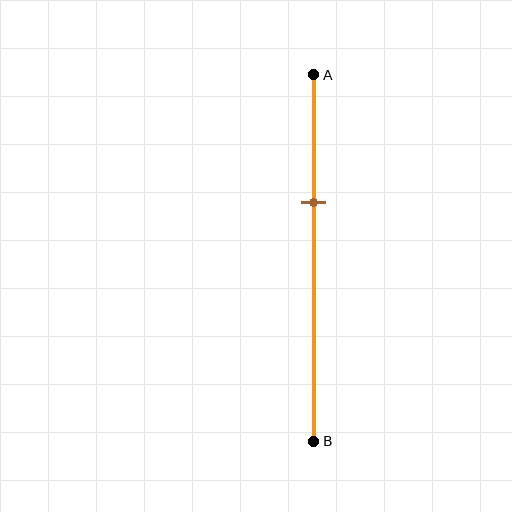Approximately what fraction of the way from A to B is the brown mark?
The brown mark is approximately 35% of the way from A to B.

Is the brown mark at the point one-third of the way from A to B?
Yes, the mark is approximately at the one-third point.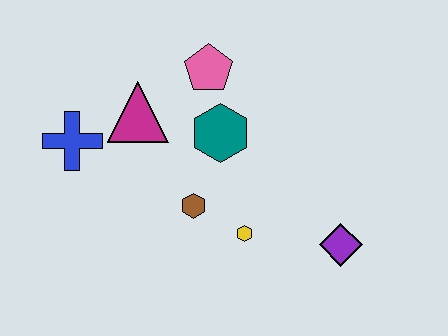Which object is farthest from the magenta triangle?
The purple diamond is farthest from the magenta triangle.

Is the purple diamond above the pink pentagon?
No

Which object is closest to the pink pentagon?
The teal hexagon is closest to the pink pentagon.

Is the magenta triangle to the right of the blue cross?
Yes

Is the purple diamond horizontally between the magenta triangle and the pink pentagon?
No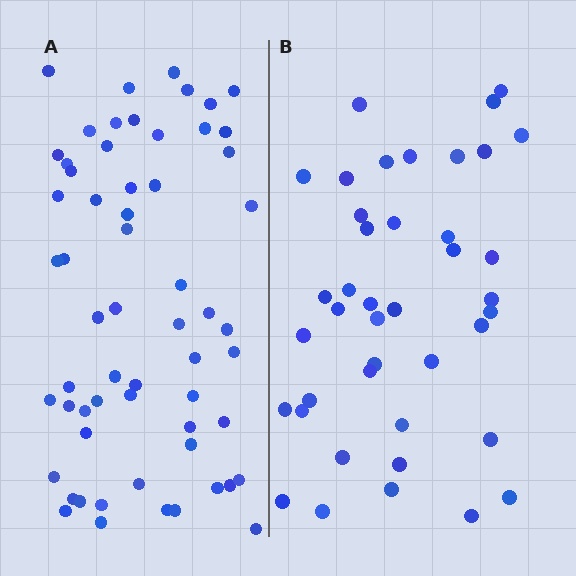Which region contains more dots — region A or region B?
Region A (the left region) has more dots.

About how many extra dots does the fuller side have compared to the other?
Region A has approximately 20 more dots than region B.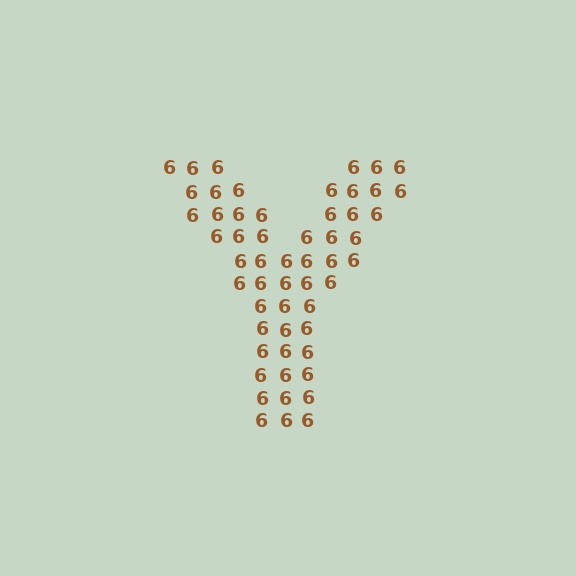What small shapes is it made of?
It is made of small digit 6's.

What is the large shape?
The large shape is the letter Y.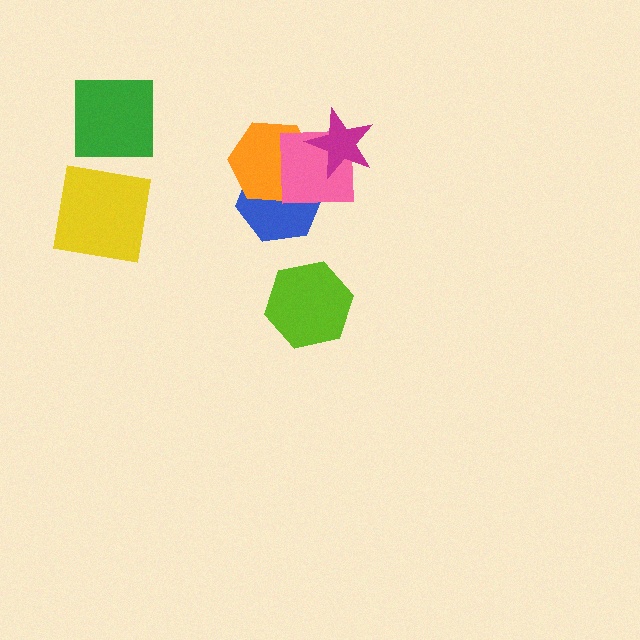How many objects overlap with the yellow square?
0 objects overlap with the yellow square.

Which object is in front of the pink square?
The magenta star is in front of the pink square.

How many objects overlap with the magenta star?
2 objects overlap with the magenta star.